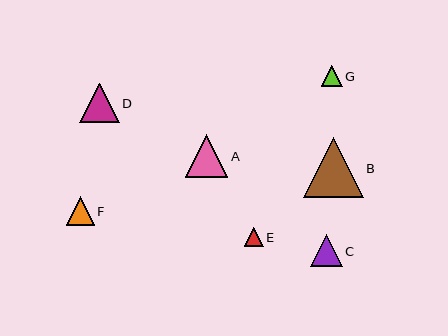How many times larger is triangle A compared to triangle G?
Triangle A is approximately 2.0 times the size of triangle G.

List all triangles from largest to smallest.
From largest to smallest: B, A, D, C, F, G, E.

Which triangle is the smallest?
Triangle E is the smallest with a size of approximately 19 pixels.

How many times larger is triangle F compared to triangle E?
Triangle F is approximately 1.5 times the size of triangle E.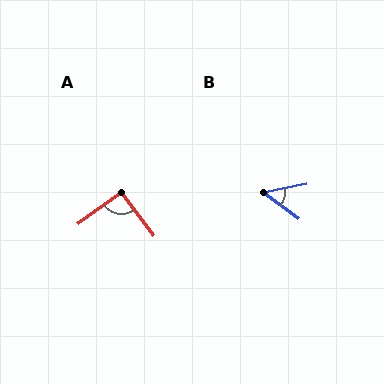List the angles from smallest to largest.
B (48°), A (91°).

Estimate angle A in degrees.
Approximately 91 degrees.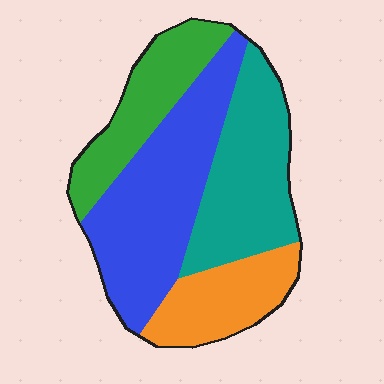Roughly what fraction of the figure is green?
Green covers around 20% of the figure.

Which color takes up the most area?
Blue, at roughly 35%.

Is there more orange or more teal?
Teal.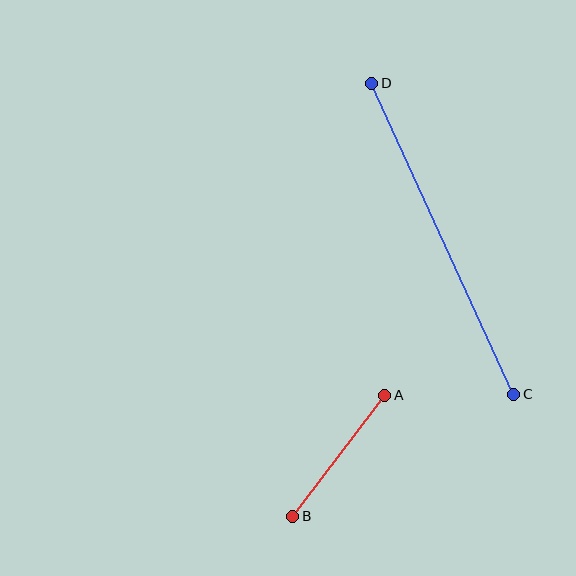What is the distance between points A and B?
The distance is approximately 152 pixels.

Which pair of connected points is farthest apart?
Points C and D are farthest apart.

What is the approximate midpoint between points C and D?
The midpoint is at approximately (443, 239) pixels.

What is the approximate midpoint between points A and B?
The midpoint is at approximately (339, 456) pixels.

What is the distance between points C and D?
The distance is approximately 342 pixels.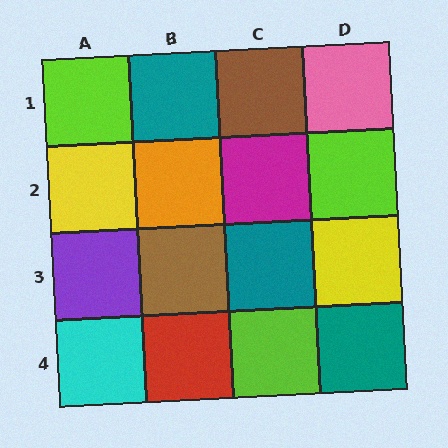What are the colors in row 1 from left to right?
Lime, teal, brown, pink.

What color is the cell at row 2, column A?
Yellow.